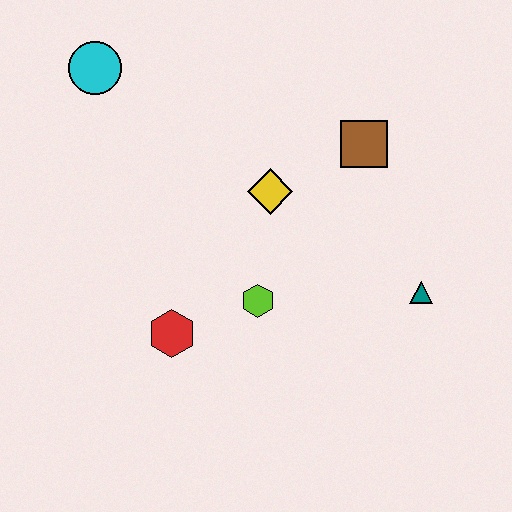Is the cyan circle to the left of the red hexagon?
Yes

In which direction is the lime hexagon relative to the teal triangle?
The lime hexagon is to the left of the teal triangle.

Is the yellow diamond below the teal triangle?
No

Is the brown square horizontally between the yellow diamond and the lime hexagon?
No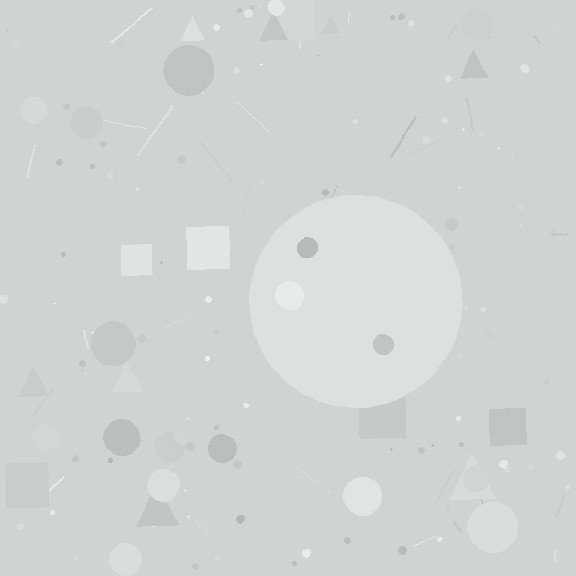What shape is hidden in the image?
A circle is hidden in the image.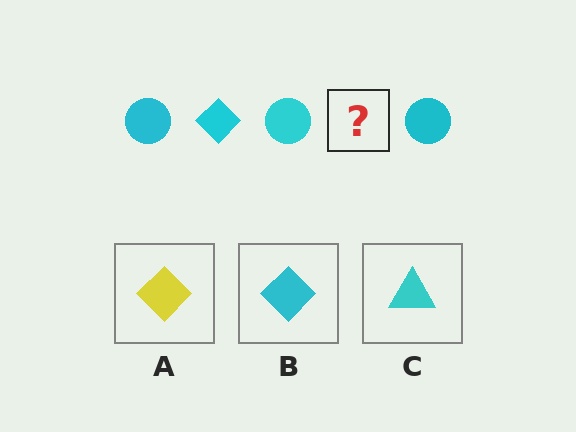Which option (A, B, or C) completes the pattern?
B.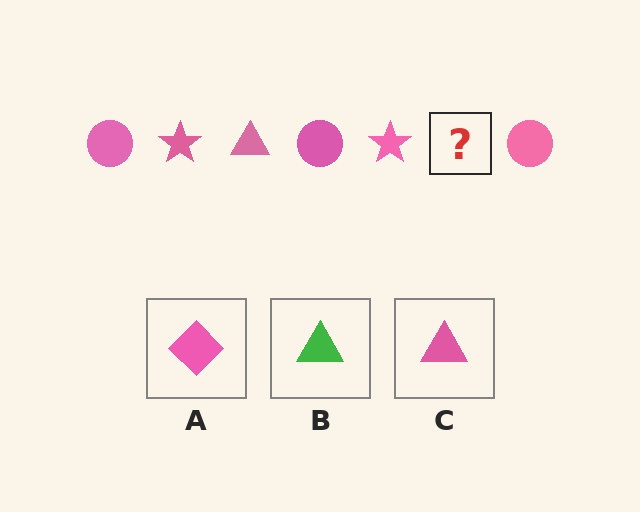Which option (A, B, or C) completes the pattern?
C.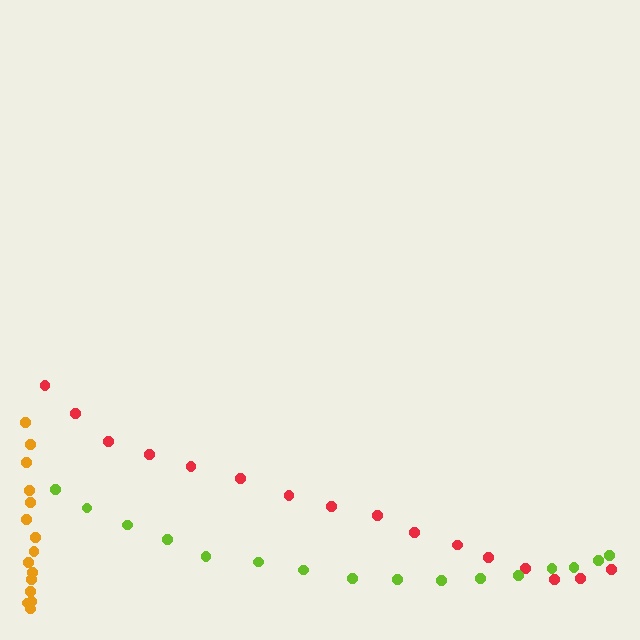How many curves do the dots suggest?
There are 3 distinct paths.